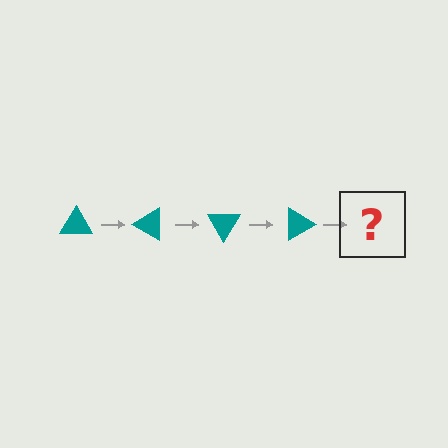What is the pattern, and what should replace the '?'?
The pattern is that the triangle rotates 30 degrees each step. The '?' should be a teal triangle rotated 120 degrees.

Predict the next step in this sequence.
The next step is a teal triangle rotated 120 degrees.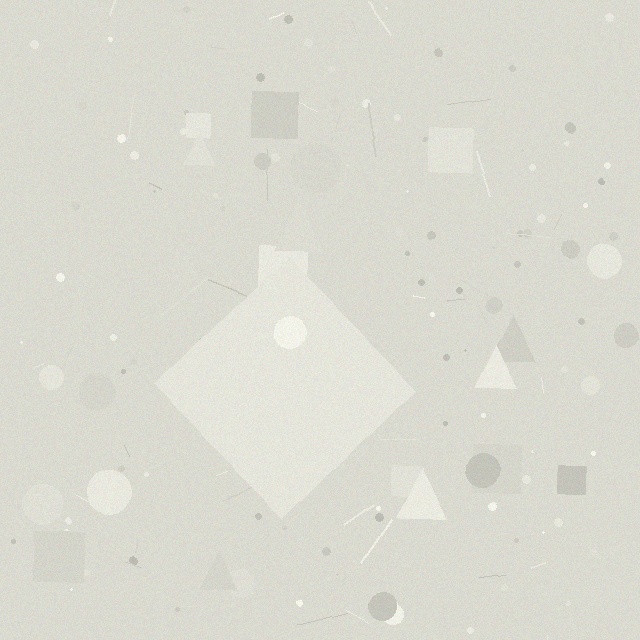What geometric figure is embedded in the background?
A diamond is embedded in the background.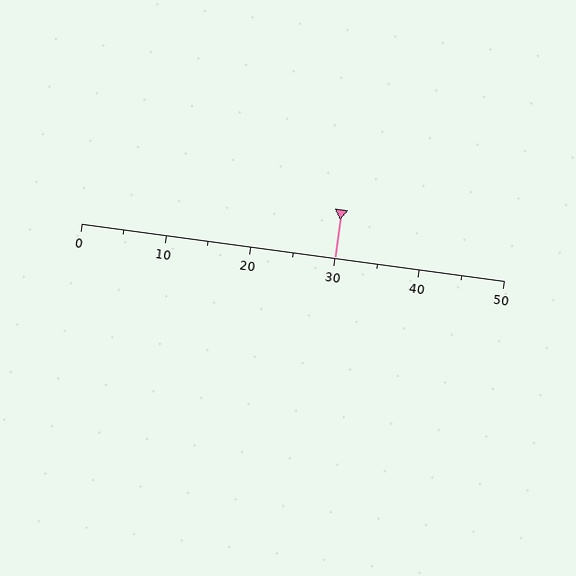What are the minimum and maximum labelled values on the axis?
The axis runs from 0 to 50.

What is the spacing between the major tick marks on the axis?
The major ticks are spaced 10 apart.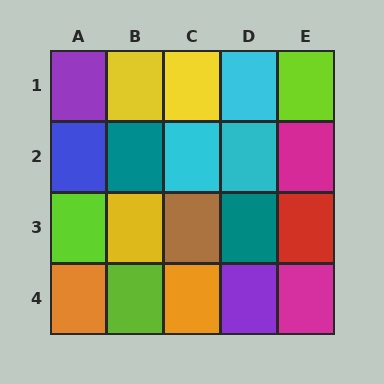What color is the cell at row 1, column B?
Yellow.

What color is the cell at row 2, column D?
Cyan.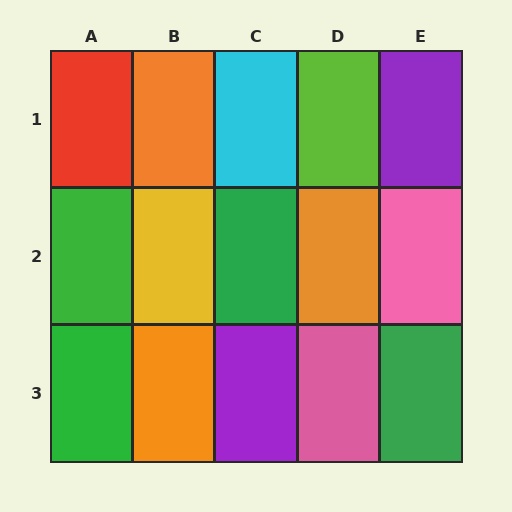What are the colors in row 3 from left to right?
Green, orange, purple, pink, green.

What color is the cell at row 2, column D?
Orange.